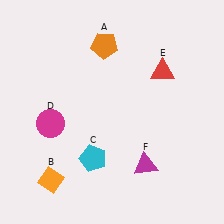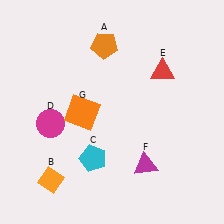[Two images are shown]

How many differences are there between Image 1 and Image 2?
There is 1 difference between the two images.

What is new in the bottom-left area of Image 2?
An orange square (G) was added in the bottom-left area of Image 2.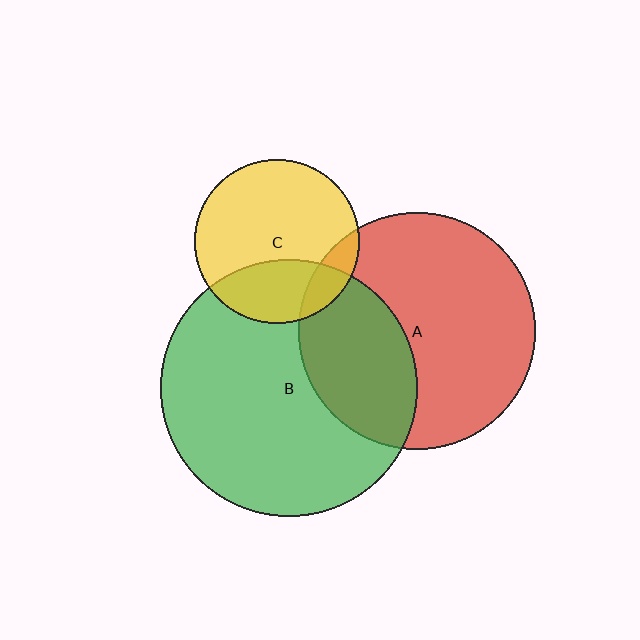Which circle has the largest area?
Circle B (green).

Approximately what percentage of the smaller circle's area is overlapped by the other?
Approximately 30%.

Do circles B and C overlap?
Yes.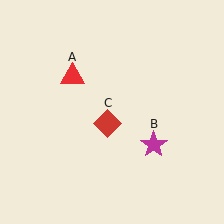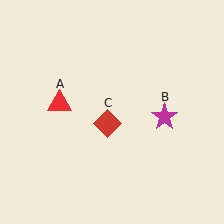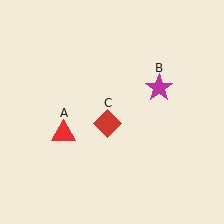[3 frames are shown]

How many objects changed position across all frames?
2 objects changed position: red triangle (object A), magenta star (object B).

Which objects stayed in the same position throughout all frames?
Red diamond (object C) remained stationary.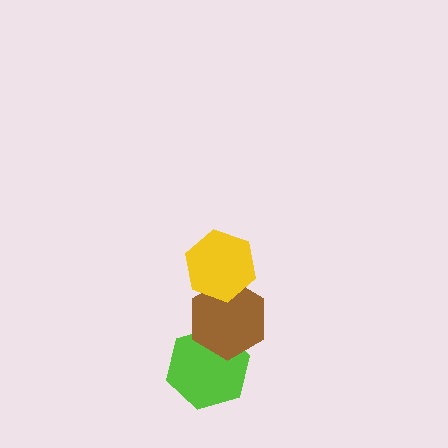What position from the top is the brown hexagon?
The brown hexagon is 2nd from the top.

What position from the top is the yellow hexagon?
The yellow hexagon is 1st from the top.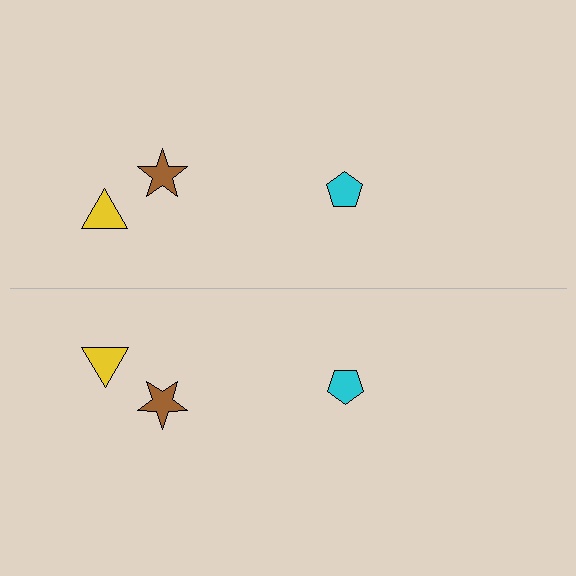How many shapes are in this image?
There are 6 shapes in this image.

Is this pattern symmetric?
Yes, this pattern has bilateral (reflection) symmetry.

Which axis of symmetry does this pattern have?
The pattern has a horizontal axis of symmetry running through the center of the image.